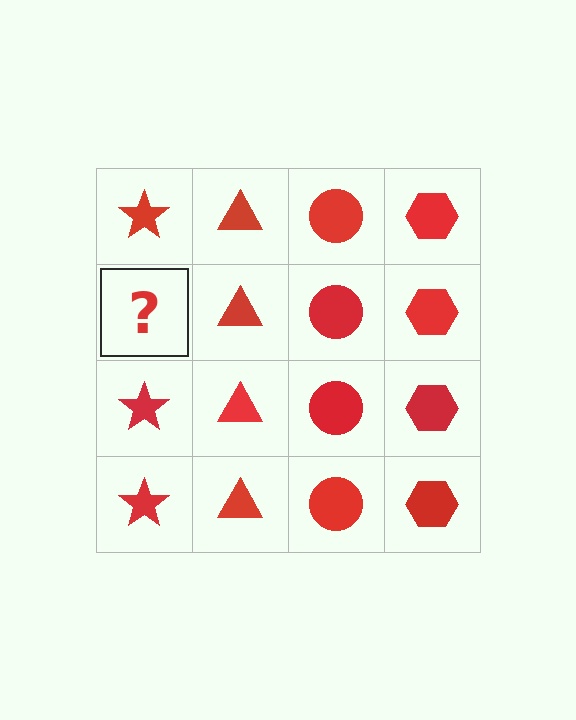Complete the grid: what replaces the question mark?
The question mark should be replaced with a red star.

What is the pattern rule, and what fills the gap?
The rule is that each column has a consistent shape. The gap should be filled with a red star.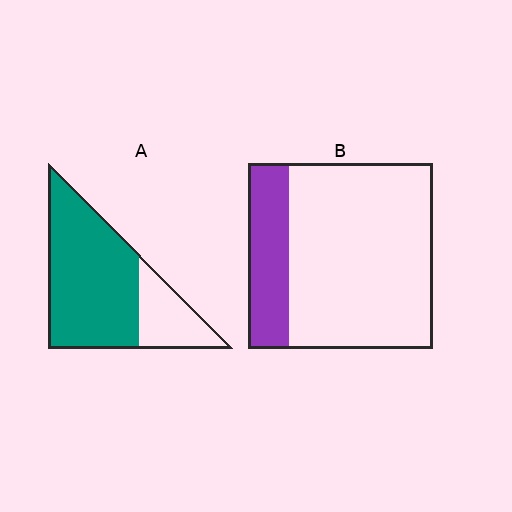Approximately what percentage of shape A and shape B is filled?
A is approximately 75% and B is approximately 20%.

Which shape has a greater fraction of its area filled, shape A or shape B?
Shape A.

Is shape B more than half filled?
No.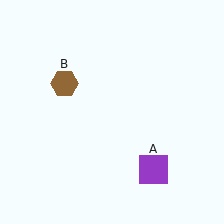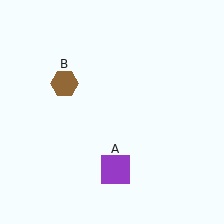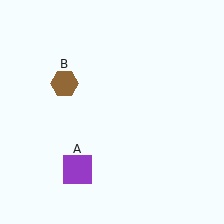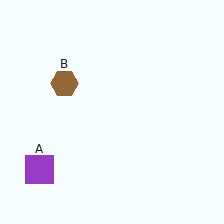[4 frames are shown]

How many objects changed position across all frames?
1 object changed position: purple square (object A).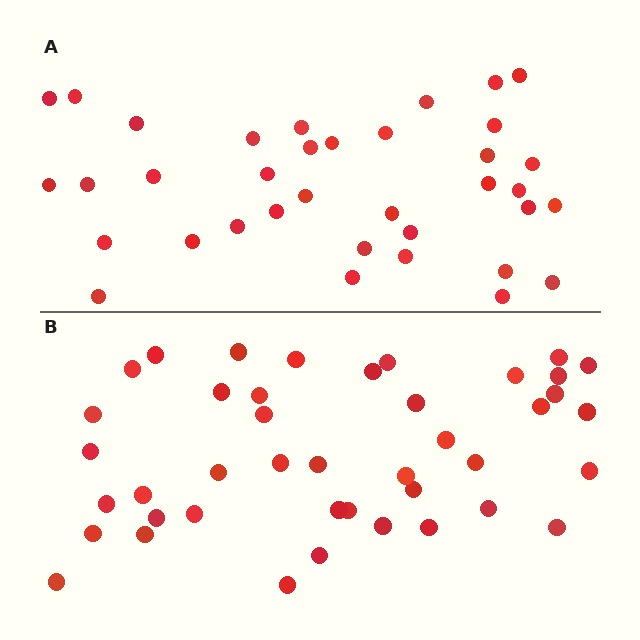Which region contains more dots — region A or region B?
Region B (the bottom region) has more dots.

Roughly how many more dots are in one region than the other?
Region B has about 6 more dots than region A.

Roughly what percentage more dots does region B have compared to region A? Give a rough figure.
About 15% more.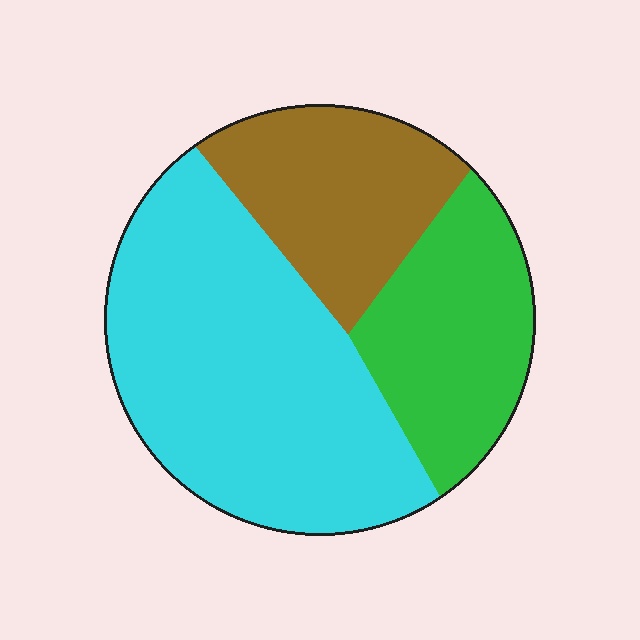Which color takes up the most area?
Cyan, at roughly 50%.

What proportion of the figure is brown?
Brown takes up about one quarter (1/4) of the figure.